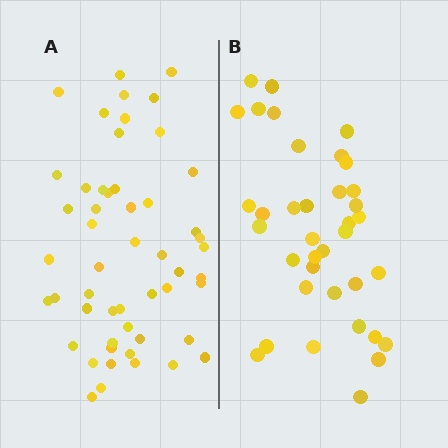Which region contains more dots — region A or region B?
Region A (the left region) has more dots.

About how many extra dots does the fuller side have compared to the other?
Region A has approximately 15 more dots than region B.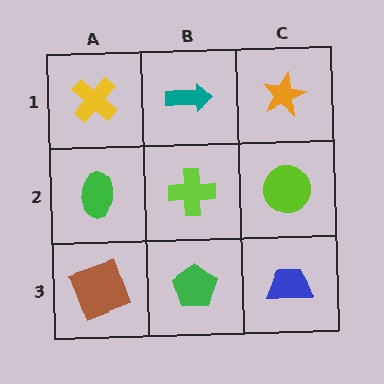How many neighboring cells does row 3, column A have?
2.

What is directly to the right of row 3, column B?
A blue trapezoid.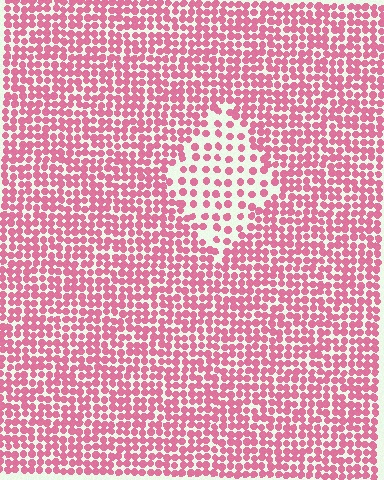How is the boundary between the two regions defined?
The boundary is defined by a change in element density (approximately 2.2x ratio). All elements are the same color, size, and shape.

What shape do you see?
I see a diamond.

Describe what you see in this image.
The image contains small pink elements arranged at two different densities. A diamond-shaped region is visible where the elements are less densely packed than the surrounding area.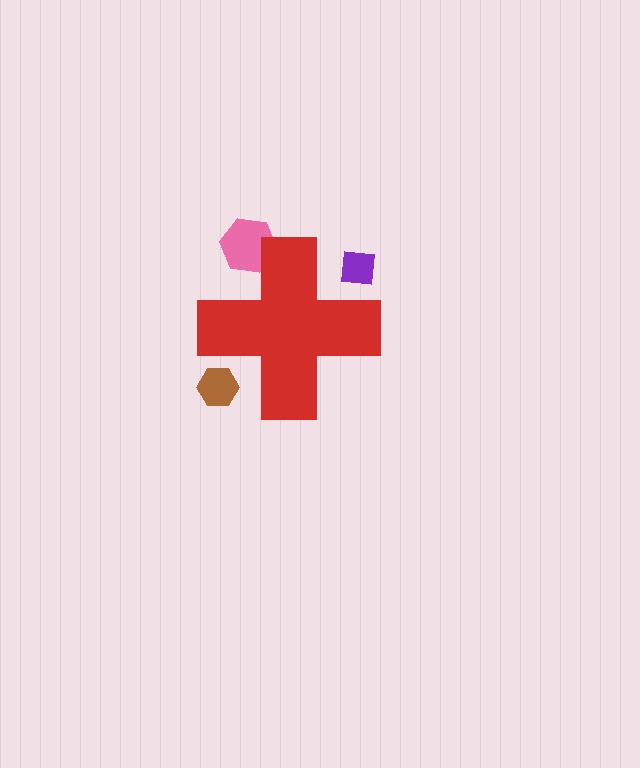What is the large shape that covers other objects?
A red cross.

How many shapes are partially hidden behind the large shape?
3 shapes are partially hidden.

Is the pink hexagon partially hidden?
Yes, the pink hexagon is partially hidden behind the red cross.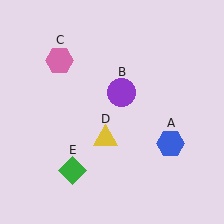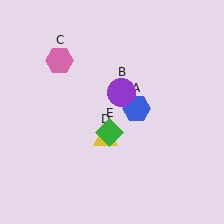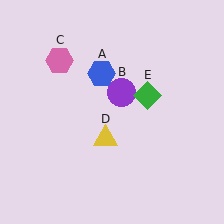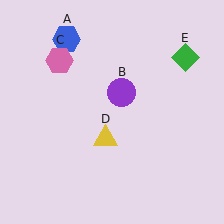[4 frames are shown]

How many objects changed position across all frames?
2 objects changed position: blue hexagon (object A), green diamond (object E).